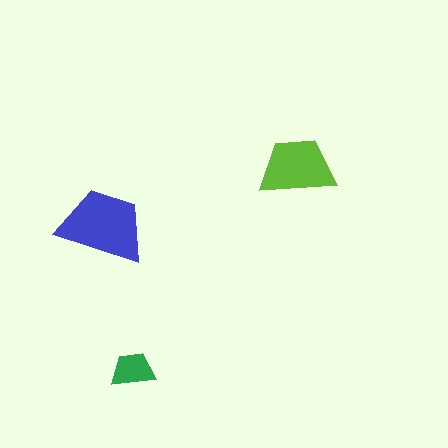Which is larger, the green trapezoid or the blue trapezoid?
The blue one.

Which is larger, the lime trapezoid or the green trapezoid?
The lime one.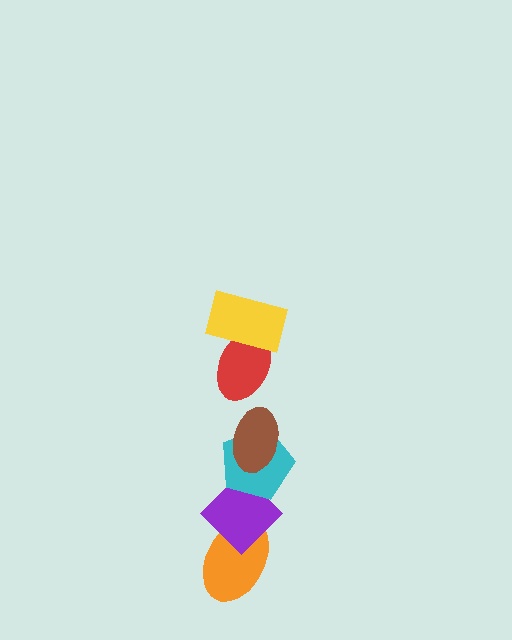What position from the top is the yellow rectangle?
The yellow rectangle is 1st from the top.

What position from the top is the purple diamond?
The purple diamond is 5th from the top.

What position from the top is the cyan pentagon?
The cyan pentagon is 4th from the top.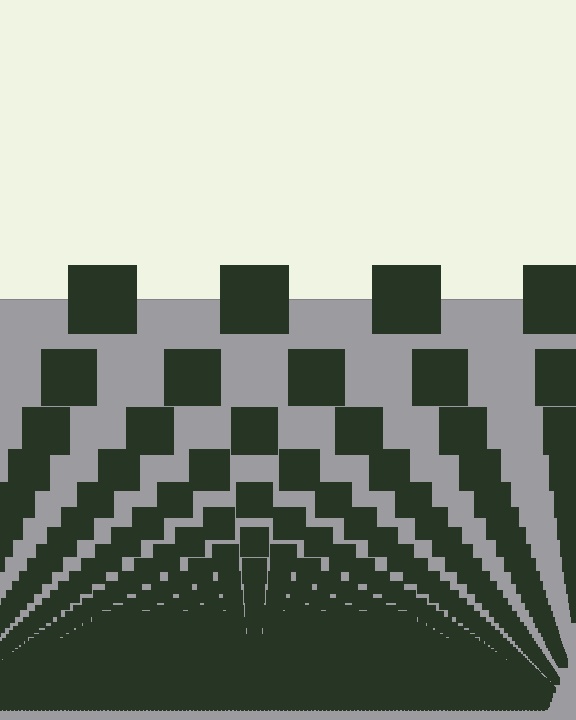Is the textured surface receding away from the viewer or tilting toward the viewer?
The surface appears to tilt toward the viewer. Texture elements get larger and sparser toward the top.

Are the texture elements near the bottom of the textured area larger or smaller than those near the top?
Smaller. The gradient is inverted — elements near the bottom are smaller and denser.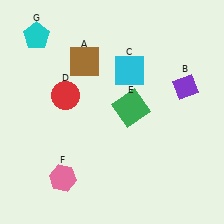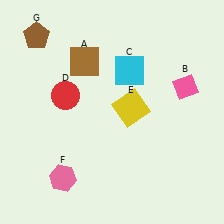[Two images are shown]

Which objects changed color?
B changed from purple to pink. E changed from green to yellow. G changed from cyan to brown.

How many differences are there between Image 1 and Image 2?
There are 3 differences between the two images.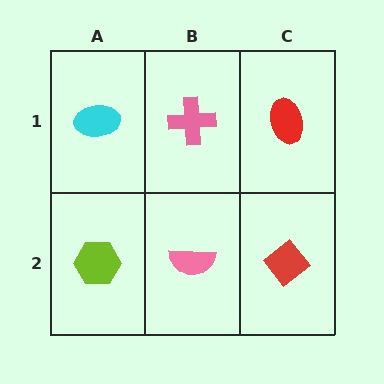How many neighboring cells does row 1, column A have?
2.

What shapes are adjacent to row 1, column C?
A red diamond (row 2, column C), a pink cross (row 1, column B).